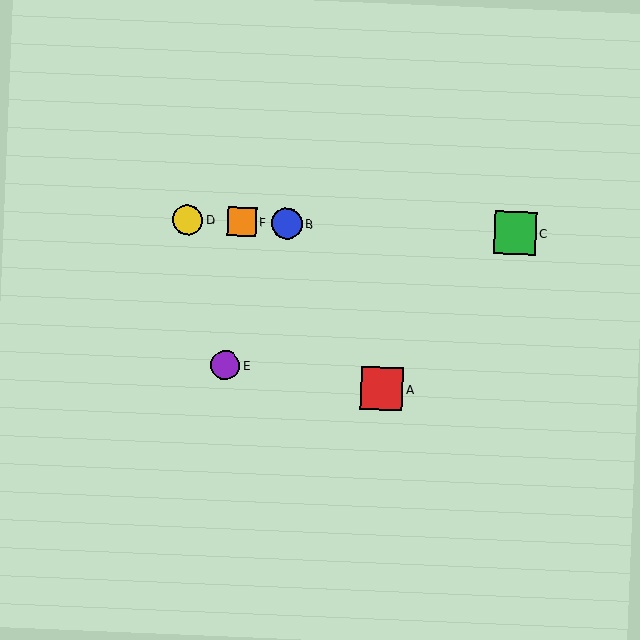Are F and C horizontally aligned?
Yes, both are at y≈222.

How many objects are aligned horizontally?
4 objects (B, C, D, F) are aligned horizontally.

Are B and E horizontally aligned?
No, B is at y≈224 and E is at y≈365.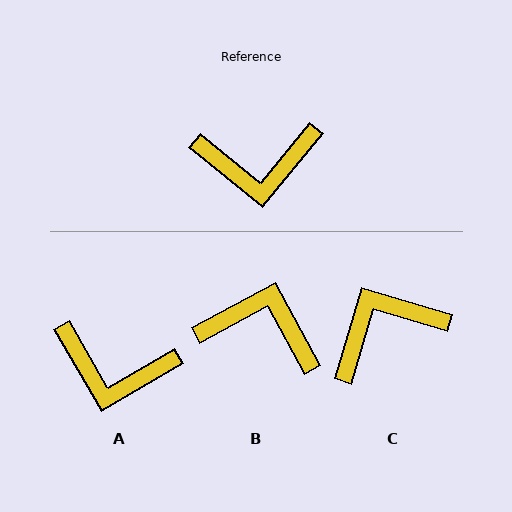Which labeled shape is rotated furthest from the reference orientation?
B, about 157 degrees away.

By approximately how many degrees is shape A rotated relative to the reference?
Approximately 21 degrees clockwise.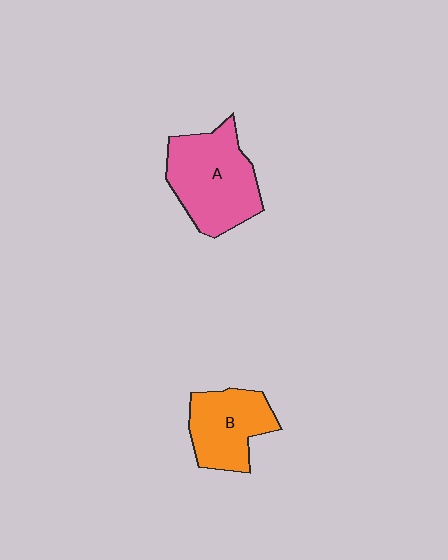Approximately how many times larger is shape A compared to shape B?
Approximately 1.4 times.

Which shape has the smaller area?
Shape B (orange).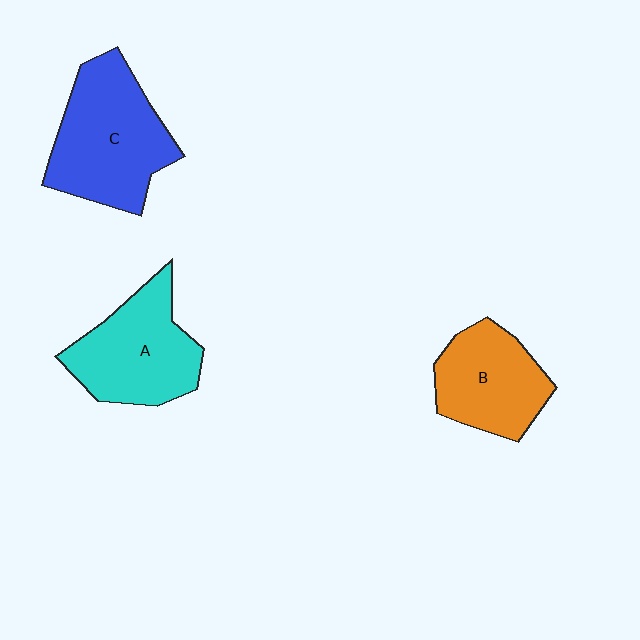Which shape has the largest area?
Shape C (blue).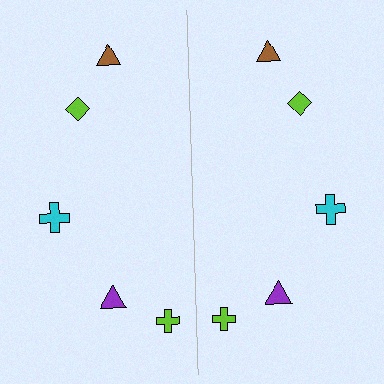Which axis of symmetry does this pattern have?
The pattern has a vertical axis of symmetry running through the center of the image.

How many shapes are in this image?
There are 10 shapes in this image.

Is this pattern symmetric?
Yes, this pattern has bilateral (reflection) symmetry.